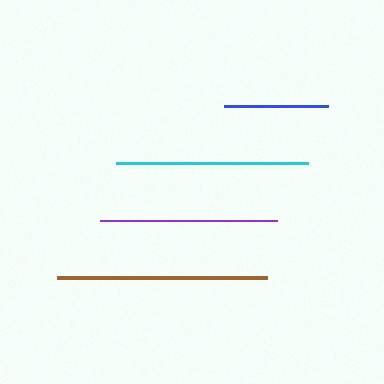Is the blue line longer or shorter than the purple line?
The purple line is longer than the blue line.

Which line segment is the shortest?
The blue line is the shortest at approximately 104 pixels.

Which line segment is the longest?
The brown line is the longest at approximately 210 pixels.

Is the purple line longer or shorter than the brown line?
The brown line is longer than the purple line.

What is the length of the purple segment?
The purple segment is approximately 177 pixels long.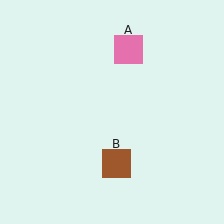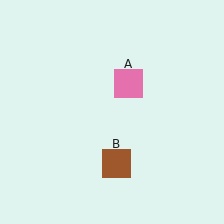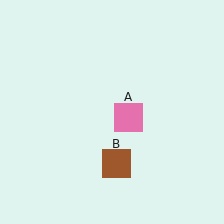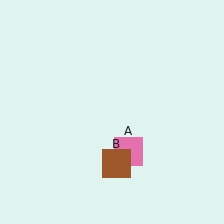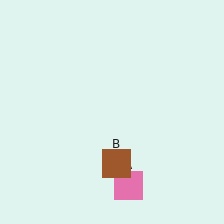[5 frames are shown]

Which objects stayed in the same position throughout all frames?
Brown square (object B) remained stationary.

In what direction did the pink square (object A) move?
The pink square (object A) moved down.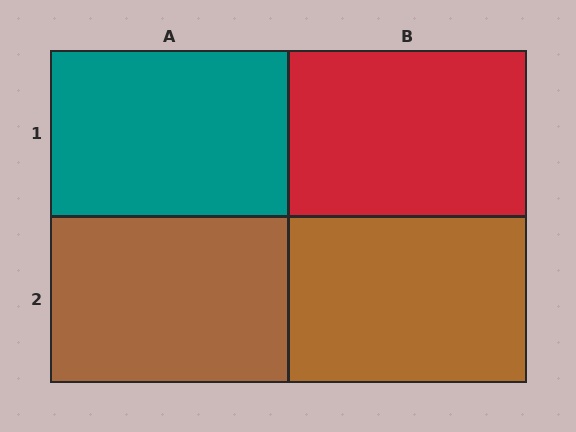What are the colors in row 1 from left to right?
Teal, red.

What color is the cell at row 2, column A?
Brown.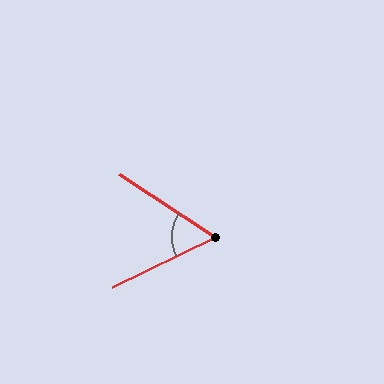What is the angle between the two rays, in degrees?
Approximately 59 degrees.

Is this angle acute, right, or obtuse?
It is acute.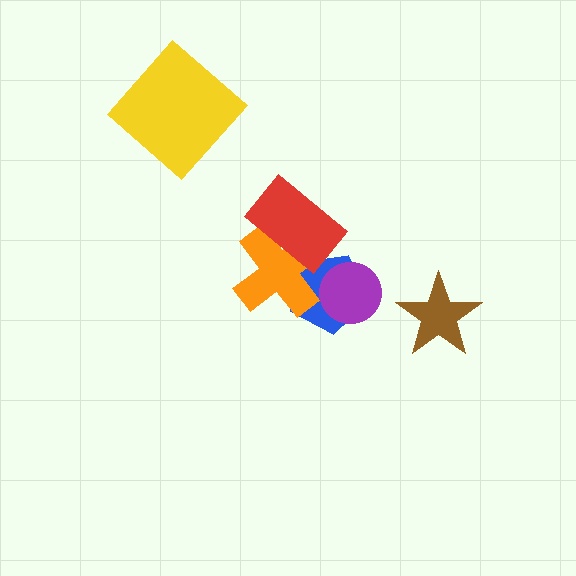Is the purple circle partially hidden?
No, no other shape covers it.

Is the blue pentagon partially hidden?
Yes, it is partially covered by another shape.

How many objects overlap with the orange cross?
2 objects overlap with the orange cross.